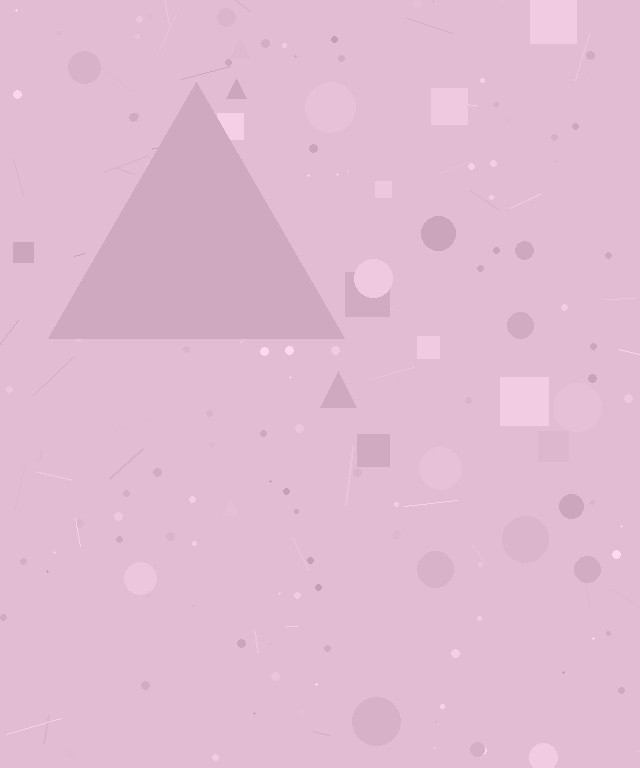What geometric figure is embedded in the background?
A triangle is embedded in the background.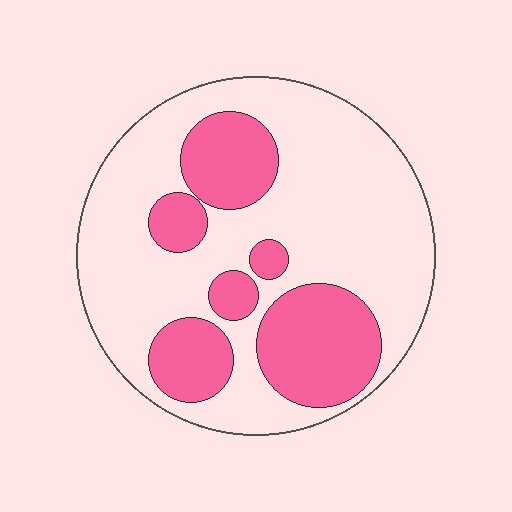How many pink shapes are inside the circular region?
6.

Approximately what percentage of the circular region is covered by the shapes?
Approximately 30%.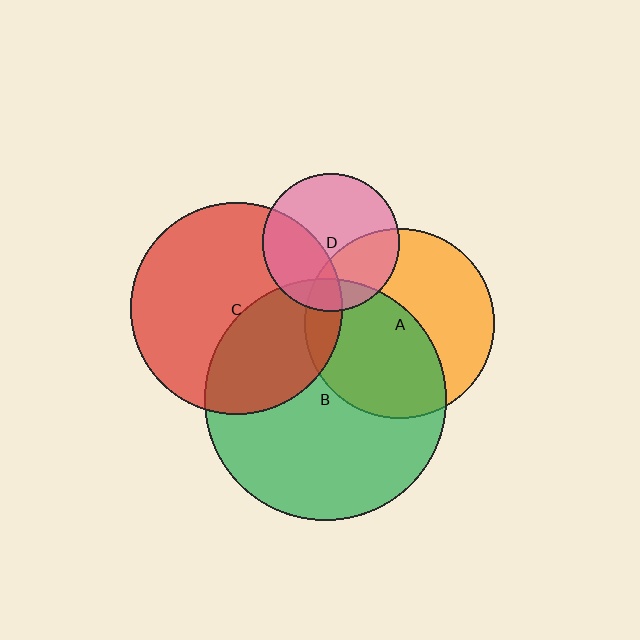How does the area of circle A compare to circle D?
Approximately 1.9 times.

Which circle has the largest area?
Circle B (green).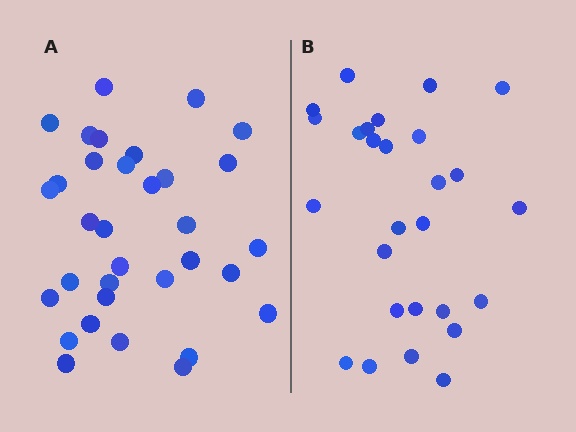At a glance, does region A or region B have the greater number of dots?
Region A (the left region) has more dots.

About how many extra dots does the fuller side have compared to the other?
Region A has about 6 more dots than region B.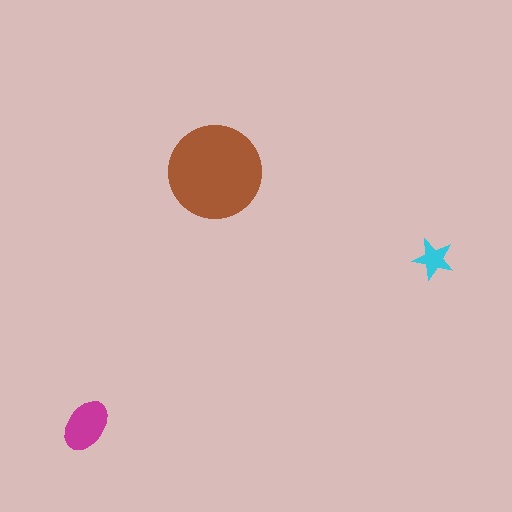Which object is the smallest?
The cyan star.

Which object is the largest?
The brown circle.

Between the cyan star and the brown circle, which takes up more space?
The brown circle.